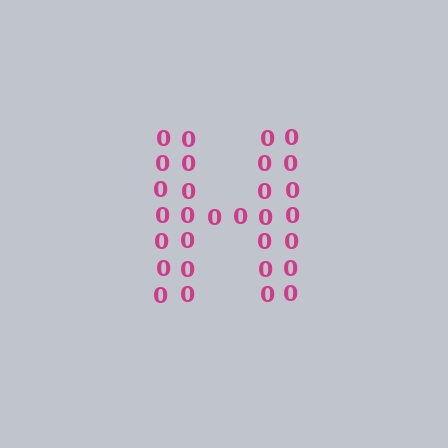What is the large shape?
The large shape is the letter H.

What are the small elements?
The small elements are digit 0's.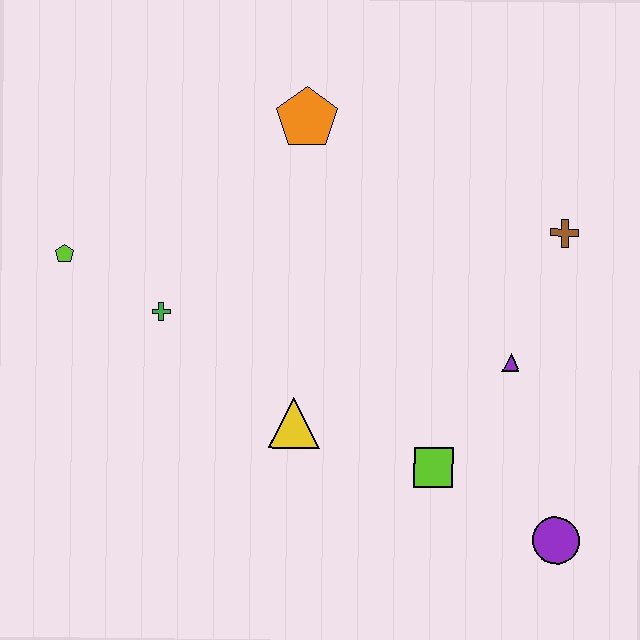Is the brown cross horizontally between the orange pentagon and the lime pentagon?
No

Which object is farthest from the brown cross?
The lime pentagon is farthest from the brown cross.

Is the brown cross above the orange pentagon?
No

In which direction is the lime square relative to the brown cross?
The lime square is below the brown cross.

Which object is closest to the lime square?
The purple triangle is closest to the lime square.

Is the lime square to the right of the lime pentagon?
Yes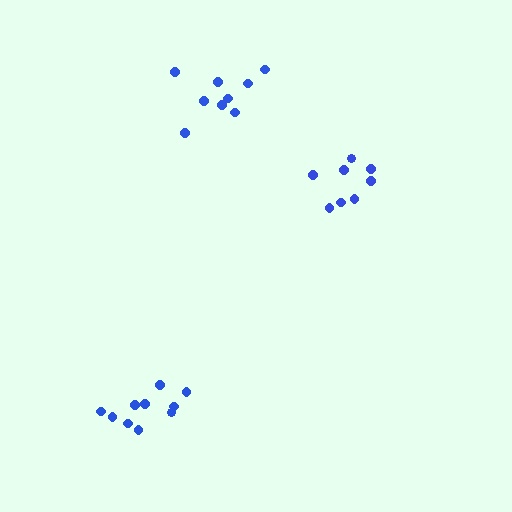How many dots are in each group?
Group 1: 9 dots, Group 2: 10 dots, Group 3: 8 dots (27 total).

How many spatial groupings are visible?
There are 3 spatial groupings.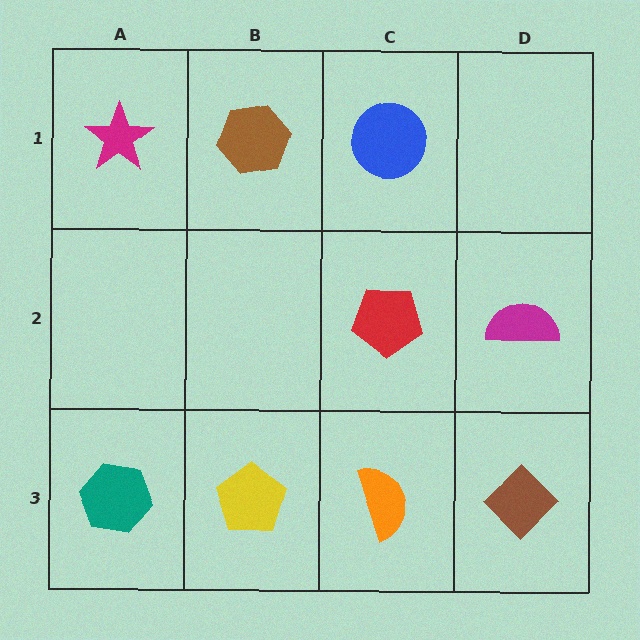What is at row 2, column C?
A red pentagon.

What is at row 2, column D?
A magenta semicircle.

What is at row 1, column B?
A brown hexagon.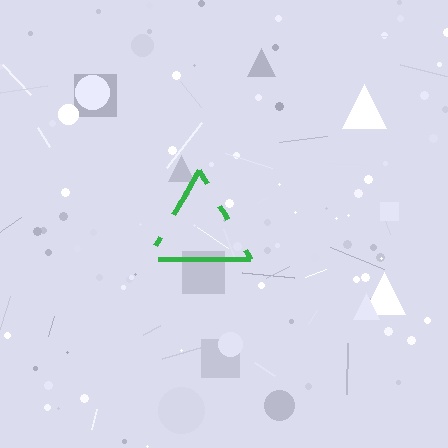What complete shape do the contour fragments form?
The contour fragments form a triangle.